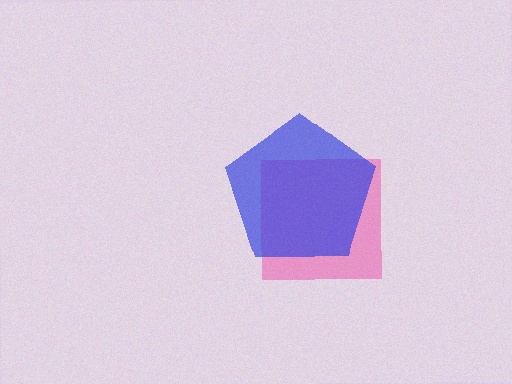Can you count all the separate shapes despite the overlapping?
Yes, there are 2 separate shapes.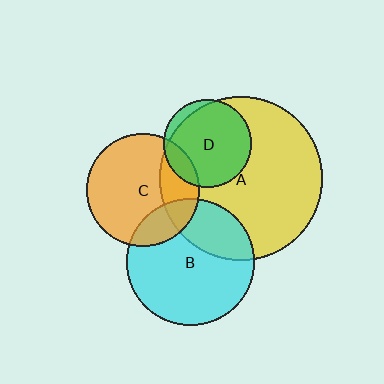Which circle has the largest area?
Circle A (yellow).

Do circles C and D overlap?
Yes.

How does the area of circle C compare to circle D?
Approximately 1.6 times.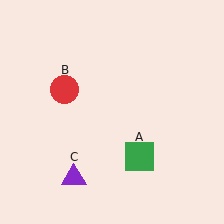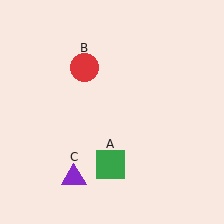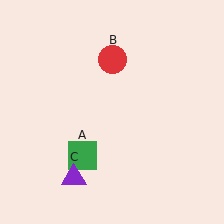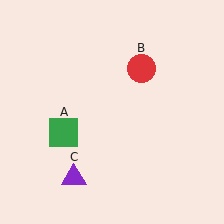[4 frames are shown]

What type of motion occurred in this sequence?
The green square (object A), red circle (object B) rotated clockwise around the center of the scene.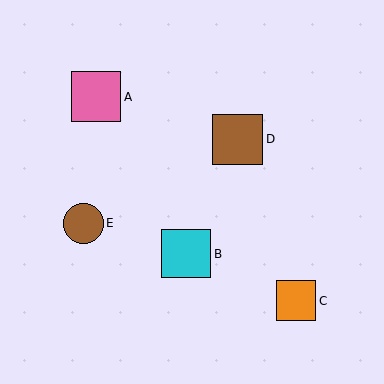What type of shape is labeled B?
Shape B is a cyan square.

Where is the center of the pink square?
The center of the pink square is at (96, 97).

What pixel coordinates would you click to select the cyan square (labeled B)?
Click at (186, 254) to select the cyan square B.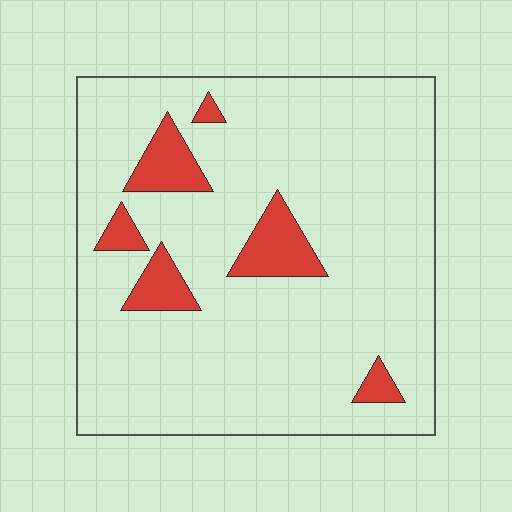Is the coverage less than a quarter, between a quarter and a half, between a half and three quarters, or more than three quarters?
Less than a quarter.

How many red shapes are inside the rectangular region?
6.